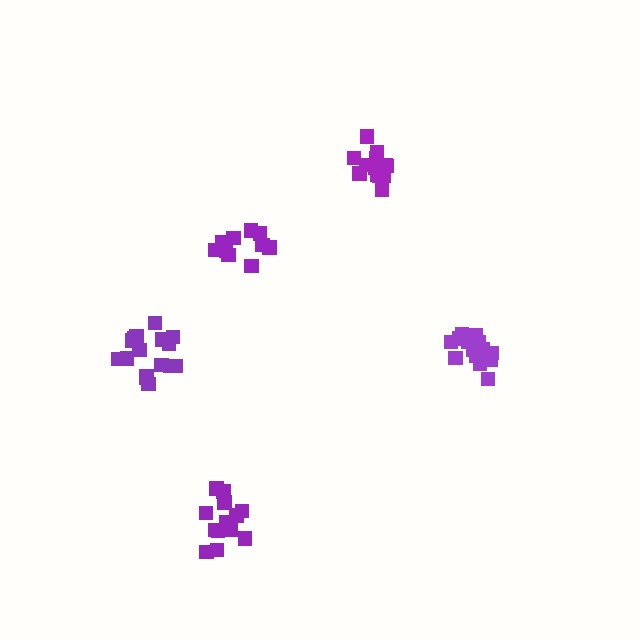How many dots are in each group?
Group 1: 10 dots, Group 2: 14 dots, Group 3: 13 dots, Group 4: 16 dots, Group 5: 15 dots (68 total).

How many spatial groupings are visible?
There are 5 spatial groupings.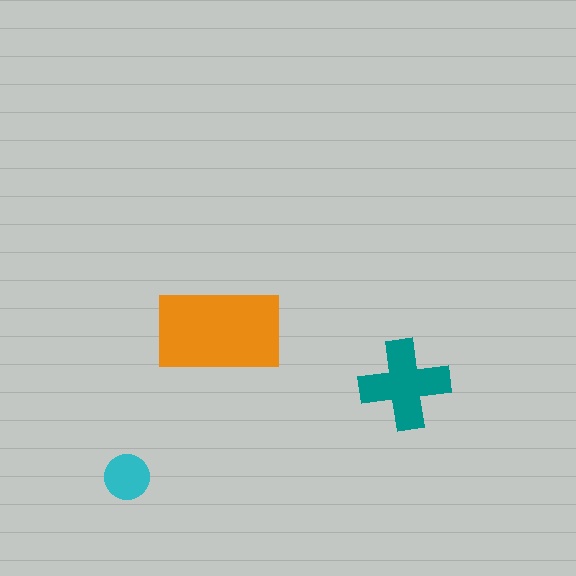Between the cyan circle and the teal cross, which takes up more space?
The teal cross.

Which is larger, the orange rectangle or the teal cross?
The orange rectangle.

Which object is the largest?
The orange rectangle.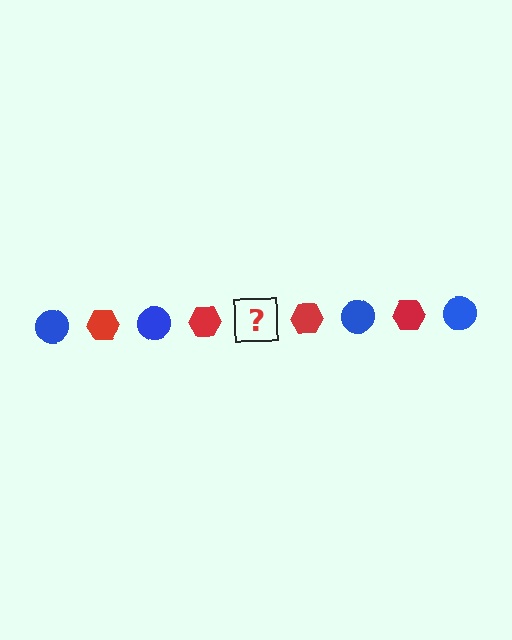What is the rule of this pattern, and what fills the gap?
The rule is that the pattern alternates between blue circle and red hexagon. The gap should be filled with a blue circle.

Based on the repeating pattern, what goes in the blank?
The blank should be a blue circle.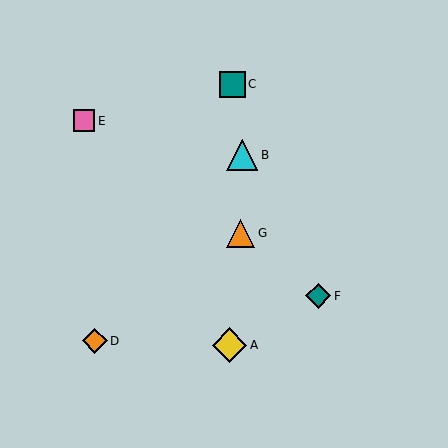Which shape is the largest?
The yellow diamond (labeled A) is the largest.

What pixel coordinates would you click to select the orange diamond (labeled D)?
Click at (95, 341) to select the orange diamond D.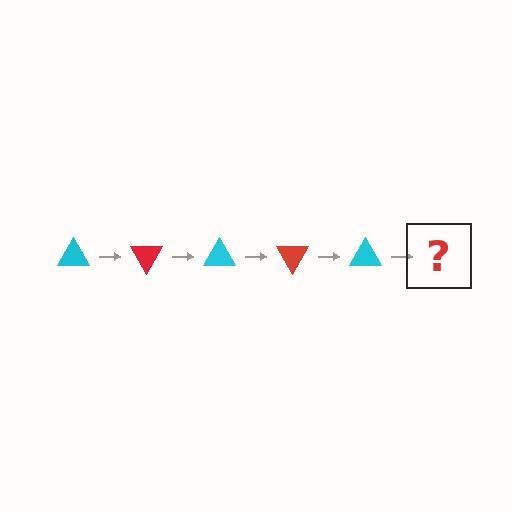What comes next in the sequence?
The next element should be a red triangle, rotated 300 degrees from the start.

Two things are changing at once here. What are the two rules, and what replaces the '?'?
The two rules are that it rotates 60 degrees each step and the color cycles through cyan and red. The '?' should be a red triangle, rotated 300 degrees from the start.